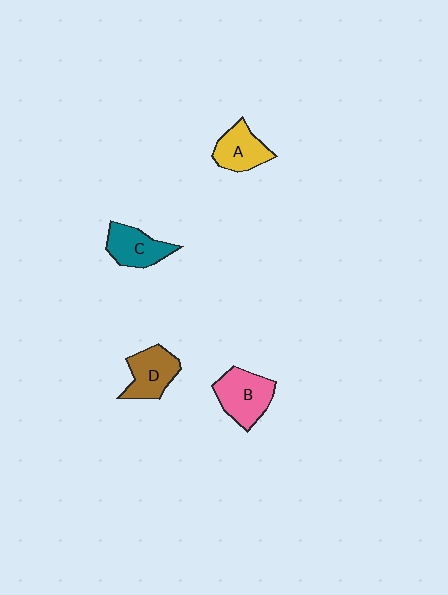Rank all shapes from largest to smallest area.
From largest to smallest: B (pink), D (brown), C (teal), A (yellow).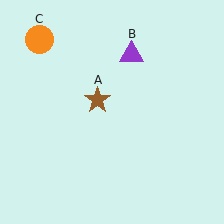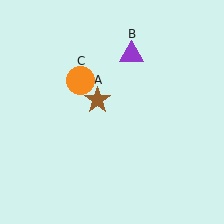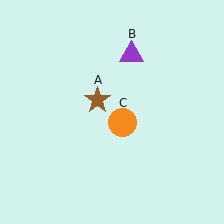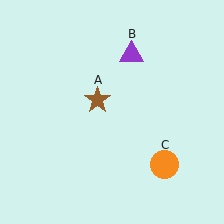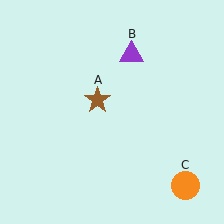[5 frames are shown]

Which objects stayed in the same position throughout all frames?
Brown star (object A) and purple triangle (object B) remained stationary.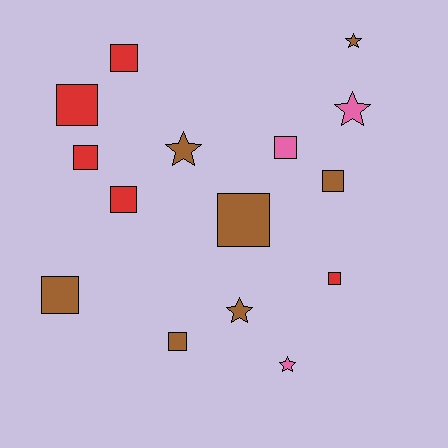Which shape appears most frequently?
Square, with 10 objects.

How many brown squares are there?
There are 4 brown squares.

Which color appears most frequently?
Brown, with 7 objects.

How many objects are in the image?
There are 15 objects.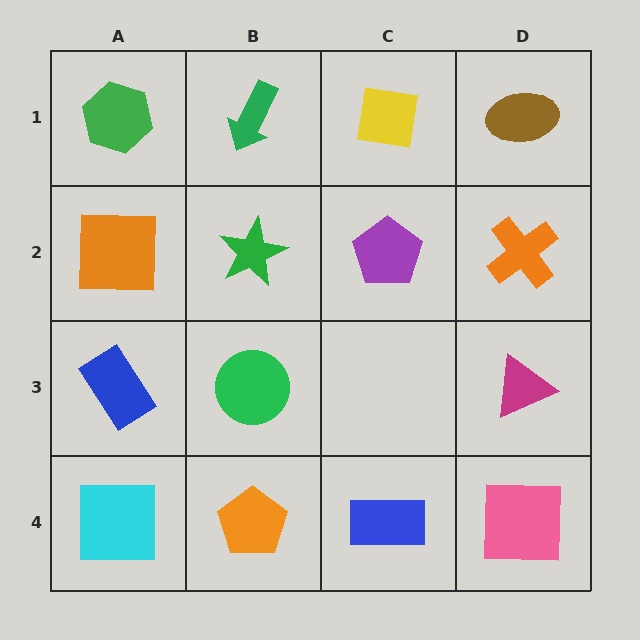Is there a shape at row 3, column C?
No, that cell is empty.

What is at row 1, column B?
A green arrow.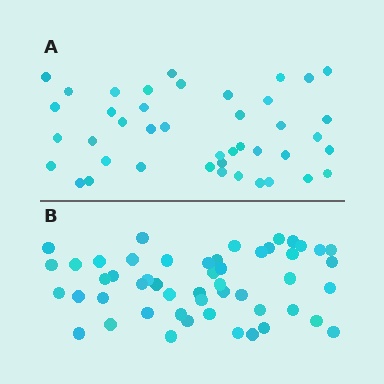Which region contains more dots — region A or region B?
Region B (the bottom region) has more dots.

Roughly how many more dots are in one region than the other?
Region B has roughly 8 or so more dots than region A.